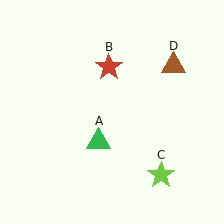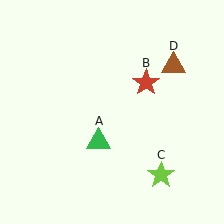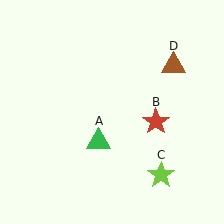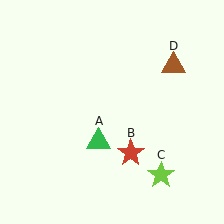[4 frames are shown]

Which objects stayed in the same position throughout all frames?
Green triangle (object A) and lime star (object C) and brown triangle (object D) remained stationary.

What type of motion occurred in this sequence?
The red star (object B) rotated clockwise around the center of the scene.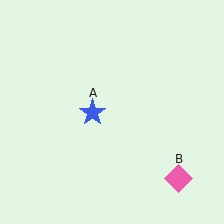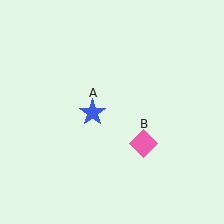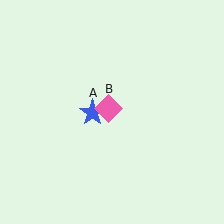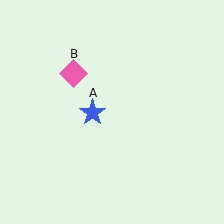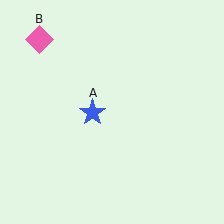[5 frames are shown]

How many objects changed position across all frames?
1 object changed position: pink diamond (object B).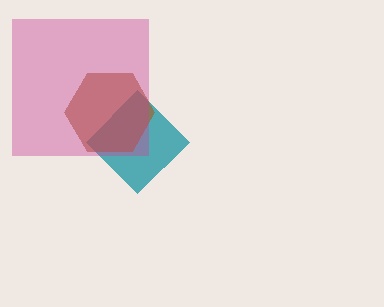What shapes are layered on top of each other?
The layered shapes are: a teal diamond, a brown hexagon, a magenta square.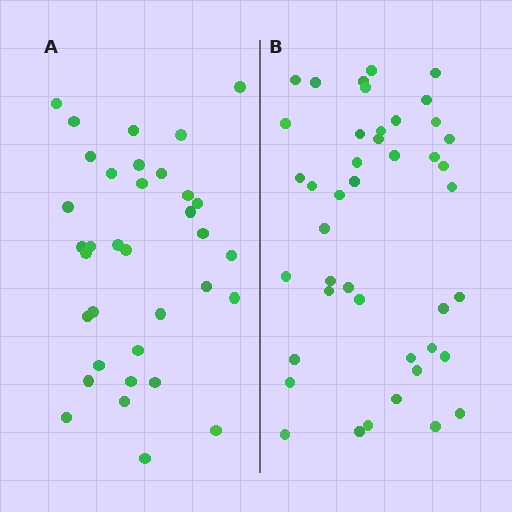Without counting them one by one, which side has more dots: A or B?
Region B (the right region) has more dots.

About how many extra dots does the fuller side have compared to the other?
Region B has roughly 8 or so more dots than region A.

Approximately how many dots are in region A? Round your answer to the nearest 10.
About 40 dots. (The exact count is 35, which rounds to 40.)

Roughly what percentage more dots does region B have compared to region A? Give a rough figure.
About 25% more.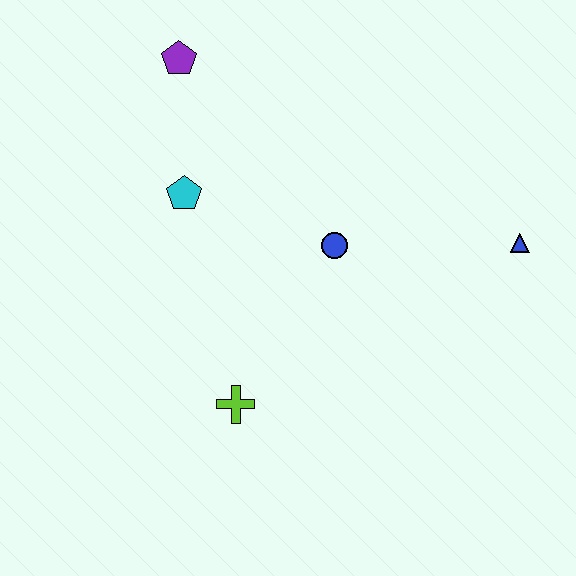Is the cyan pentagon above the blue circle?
Yes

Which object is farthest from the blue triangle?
The purple pentagon is farthest from the blue triangle.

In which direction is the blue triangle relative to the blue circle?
The blue triangle is to the right of the blue circle.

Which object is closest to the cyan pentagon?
The purple pentagon is closest to the cyan pentagon.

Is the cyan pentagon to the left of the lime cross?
Yes